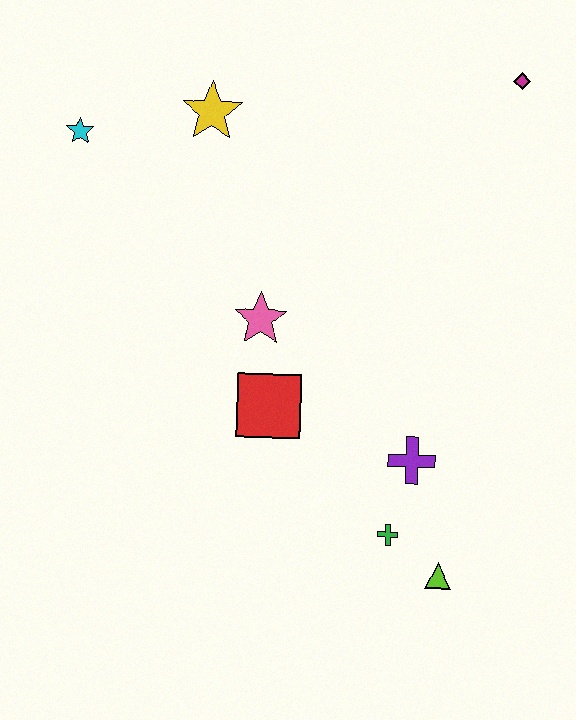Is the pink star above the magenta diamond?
No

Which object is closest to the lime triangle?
The green cross is closest to the lime triangle.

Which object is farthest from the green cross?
The cyan star is farthest from the green cross.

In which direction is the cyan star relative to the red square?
The cyan star is above the red square.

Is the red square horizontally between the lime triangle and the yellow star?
Yes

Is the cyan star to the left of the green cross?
Yes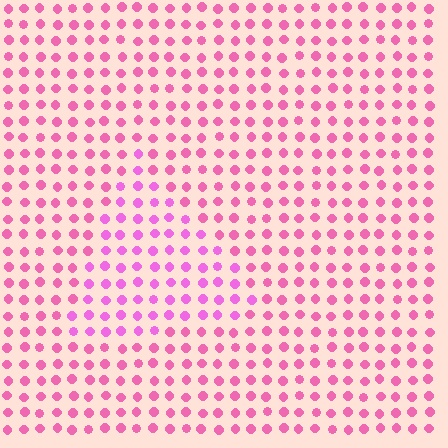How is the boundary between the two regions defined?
The boundary is defined purely by a slight shift in hue (about 22 degrees). Spacing, size, and orientation are identical on both sides.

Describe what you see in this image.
The image is filled with small pink elements in a uniform arrangement. A triangle-shaped region is visible where the elements are tinted to a slightly different hue, forming a subtle color boundary.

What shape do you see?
I see a triangle.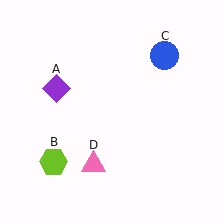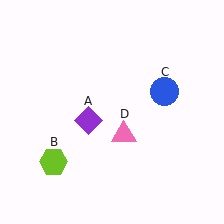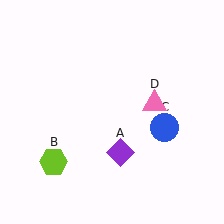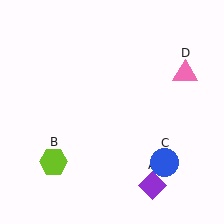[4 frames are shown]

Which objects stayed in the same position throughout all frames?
Lime hexagon (object B) remained stationary.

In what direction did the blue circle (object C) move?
The blue circle (object C) moved down.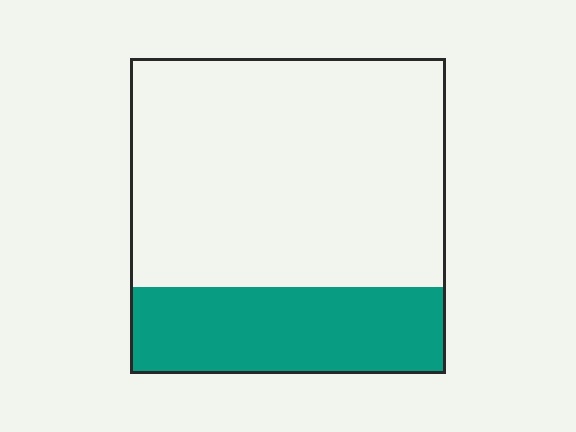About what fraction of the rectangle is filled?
About one quarter (1/4).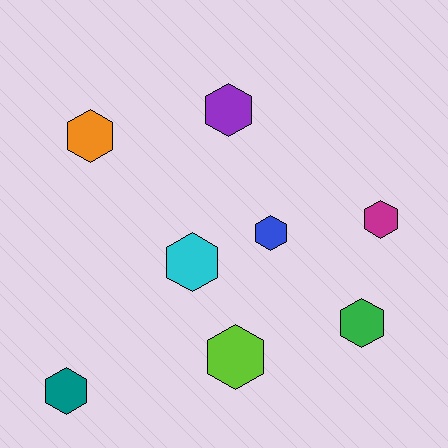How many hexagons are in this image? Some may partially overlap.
There are 8 hexagons.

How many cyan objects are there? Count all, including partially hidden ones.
There is 1 cyan object.